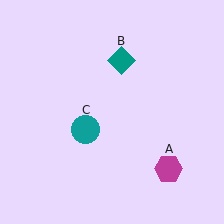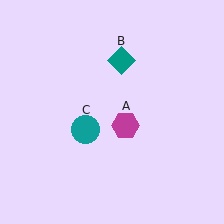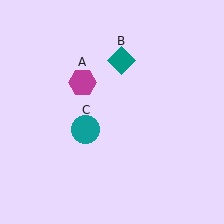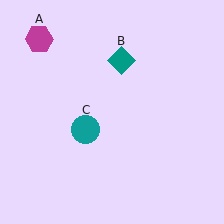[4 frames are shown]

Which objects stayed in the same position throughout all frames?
Teal diamond (object B) and teal circle (object C) remained stationary.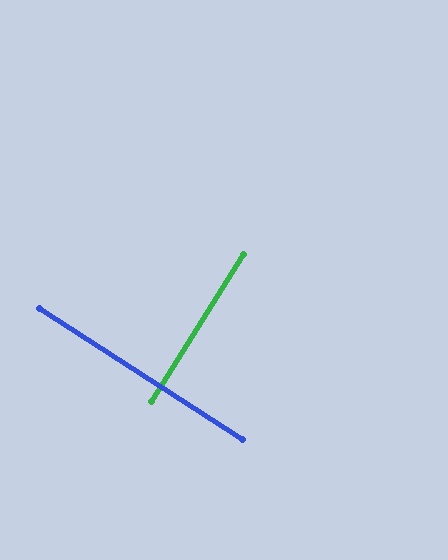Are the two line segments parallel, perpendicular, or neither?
Perpendicular — they meet at approximately 89°.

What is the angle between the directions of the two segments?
Approximately 89 degrees.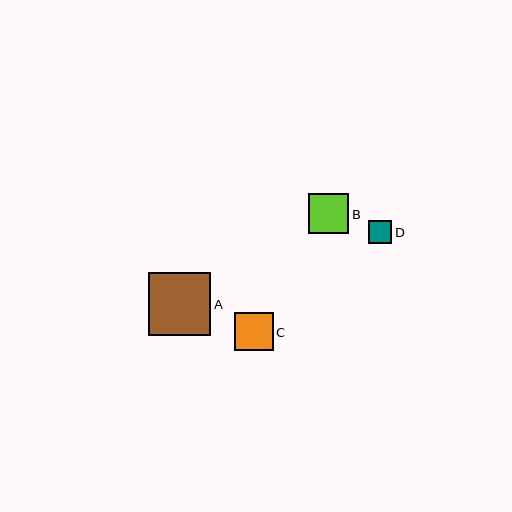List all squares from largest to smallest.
From largest to smallest: A, B, C, D.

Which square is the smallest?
Square D is the smallest with a size of approximately 23 pixels.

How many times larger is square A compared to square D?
Square A is approximately 2.7 times the size of square D.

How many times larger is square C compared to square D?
Square C is approximately 1.7 times the size of square D.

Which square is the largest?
Square A is the largest with a size of approximately 63 pixels.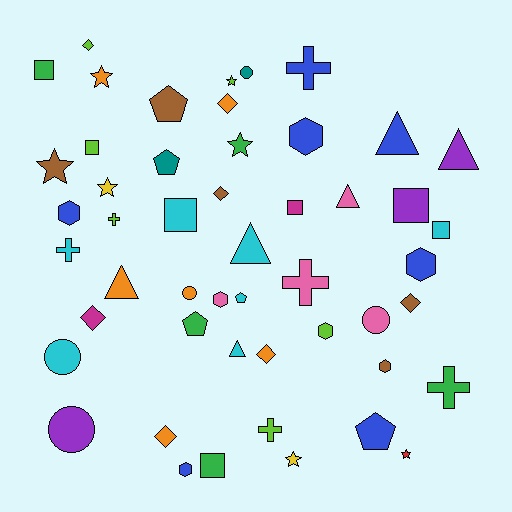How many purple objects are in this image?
There are 3 purple objects.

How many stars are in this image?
There are 7 stars.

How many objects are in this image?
There are 50 objects.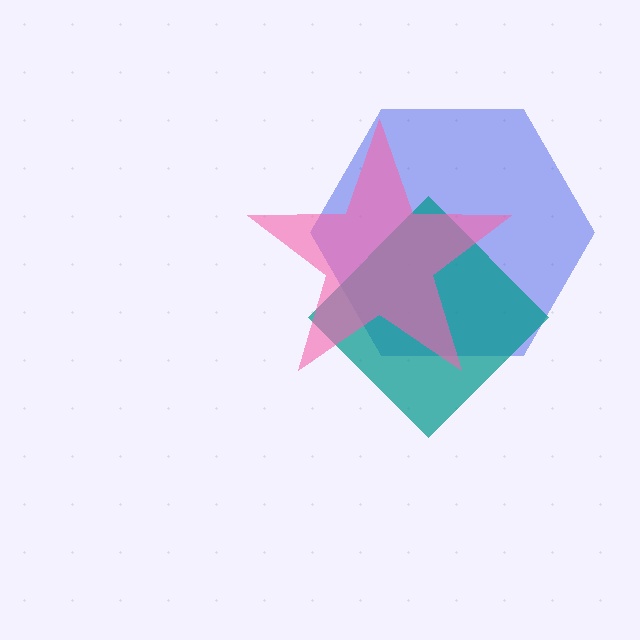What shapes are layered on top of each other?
The layered shapes are: a blue hexagon, a teal diamond, a pink star.